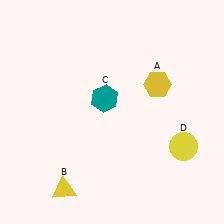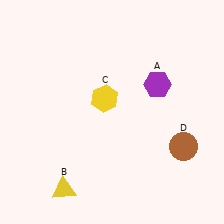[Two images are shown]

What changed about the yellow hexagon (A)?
In Image 1, A is yellow. In Image 2, it changed to purple.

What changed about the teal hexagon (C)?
In Image 1, C is teal. In Image 2, it changed to yellow.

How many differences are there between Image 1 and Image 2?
There are 3 differences between the two images.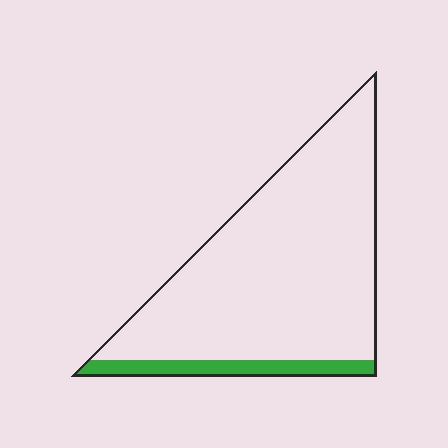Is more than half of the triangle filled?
No.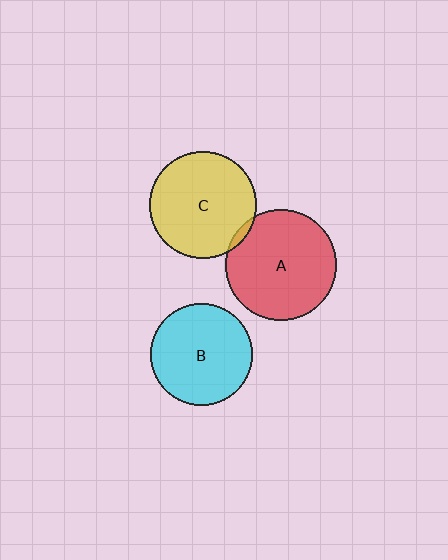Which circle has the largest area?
Circle A (red).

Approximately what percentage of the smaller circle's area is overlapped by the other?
Approximately 5%.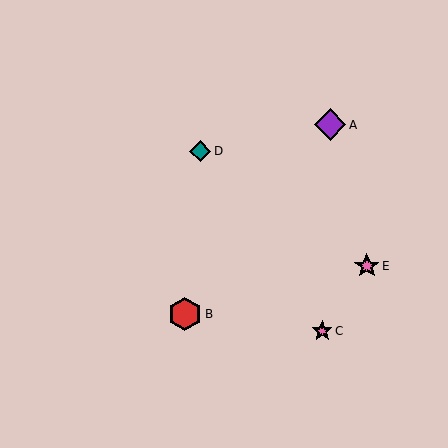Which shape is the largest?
The red hexagon (labeled B) is the largest.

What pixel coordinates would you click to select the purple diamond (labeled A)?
Click at (330, 125) to select the purple diamond A.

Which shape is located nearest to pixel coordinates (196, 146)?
The teal diamond (labeled D) at (200, 151) is nearest to that location.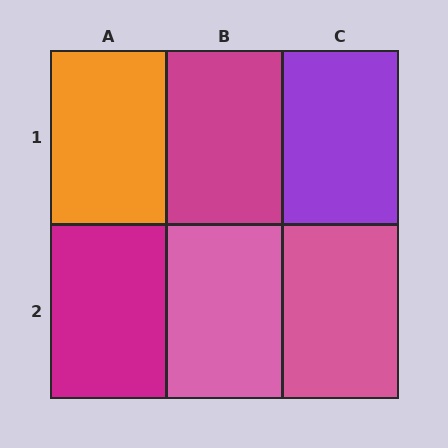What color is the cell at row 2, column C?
Pink.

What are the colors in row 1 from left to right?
Orange, magenta, purple.